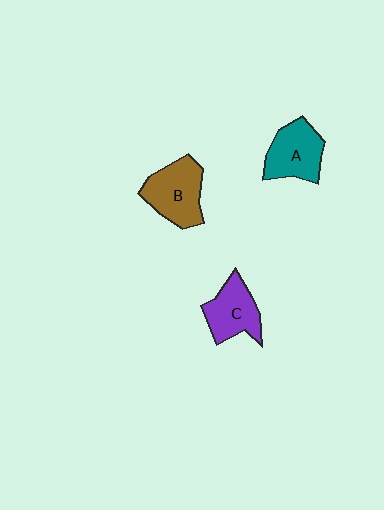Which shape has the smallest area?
Shape C (purple).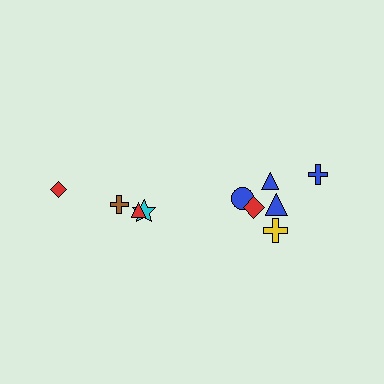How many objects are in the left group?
There are 4 objects.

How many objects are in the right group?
There are 6 objects.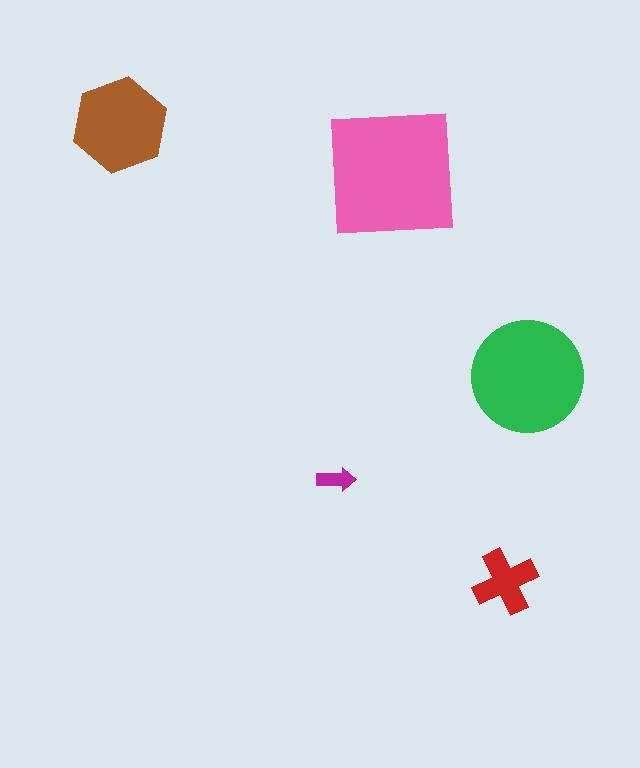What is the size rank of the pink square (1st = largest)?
1st.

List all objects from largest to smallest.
The pink square, the green circle, the brown hexagon, the red cross, the magenta arrow.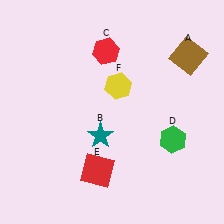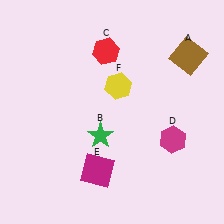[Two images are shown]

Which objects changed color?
B changed from teal to green. D changed from green to magenta. E changed from red to magenta.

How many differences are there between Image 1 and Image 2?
There are 3 differences between the two images.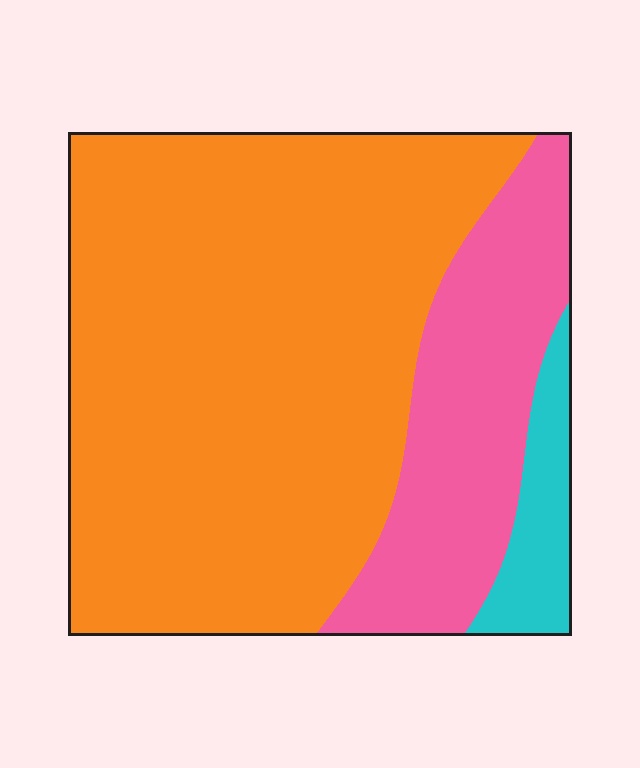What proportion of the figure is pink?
Pink covers 23% of the figure.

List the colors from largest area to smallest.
From largest to smallest: orange, pink, cyan.